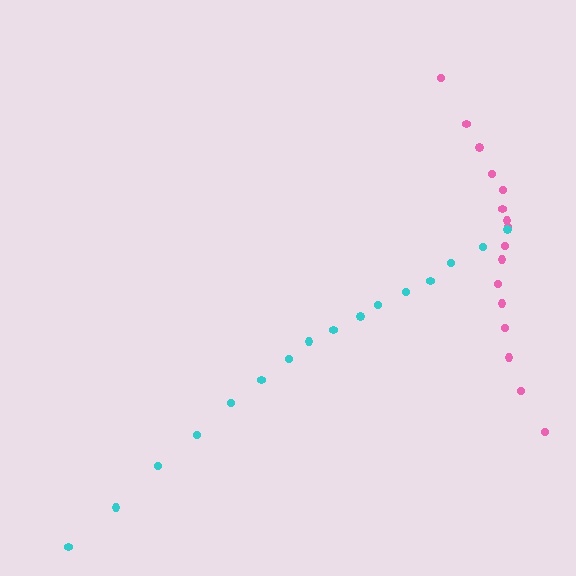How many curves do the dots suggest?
There are 2 distinct paths.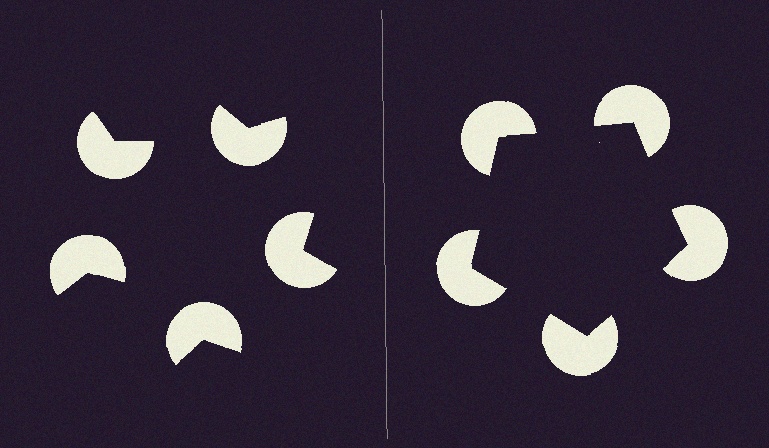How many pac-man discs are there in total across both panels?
10 — 5 on each side.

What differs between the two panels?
The pac-man discs are positioned identically on both sides; only the wedge orientations differ. On the right they align to a pentagon; on the left they are misaligned.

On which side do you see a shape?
An illusory pentagon appears on the right side. On the left side the wedge cuts are rotated, so no coherent shape forms.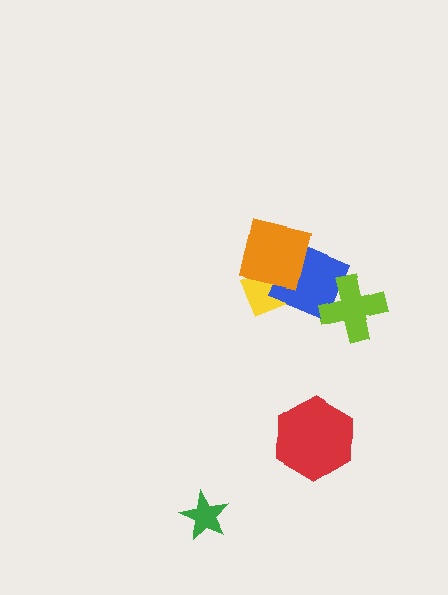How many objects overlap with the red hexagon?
0 objects overlap with the red hexagon.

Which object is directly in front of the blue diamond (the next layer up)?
The orange square is directly in front of the blue diamond.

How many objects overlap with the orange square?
2 objects overlap with the orange square.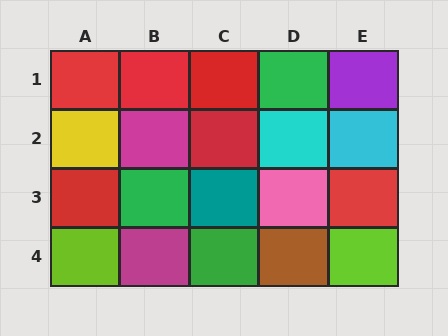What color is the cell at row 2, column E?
Cyan.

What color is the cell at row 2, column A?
Yellow.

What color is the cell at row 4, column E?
Lime.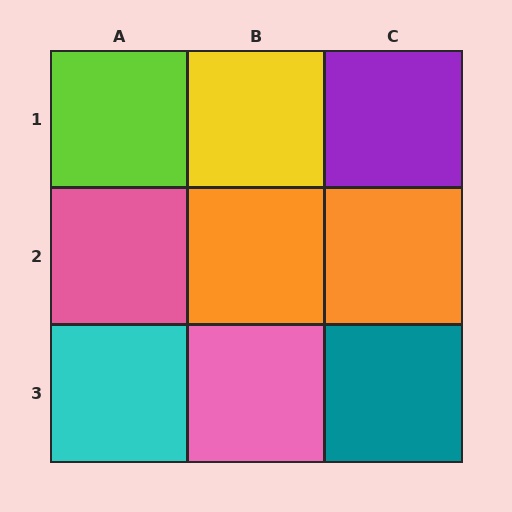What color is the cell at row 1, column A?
Lime.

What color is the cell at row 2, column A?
Pink.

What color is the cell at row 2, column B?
Orange.